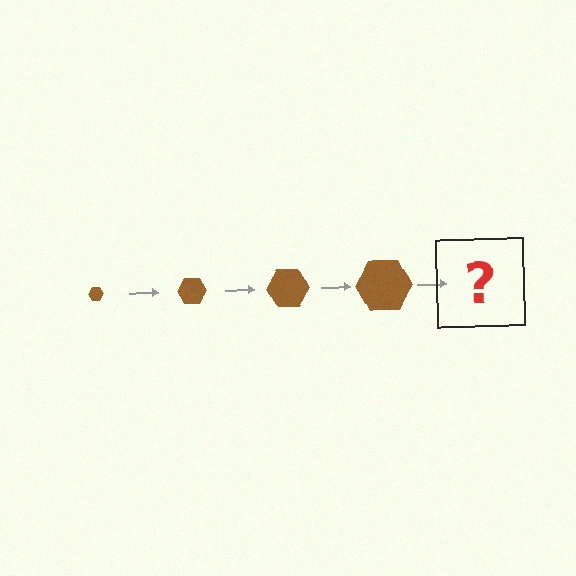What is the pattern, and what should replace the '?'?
The pattern is that the hexagon gets progressively larger each step. The '?' should be a brown hexagon, larger than the previous one.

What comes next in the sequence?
The next element should be a brown hexagon, larger than the previous one.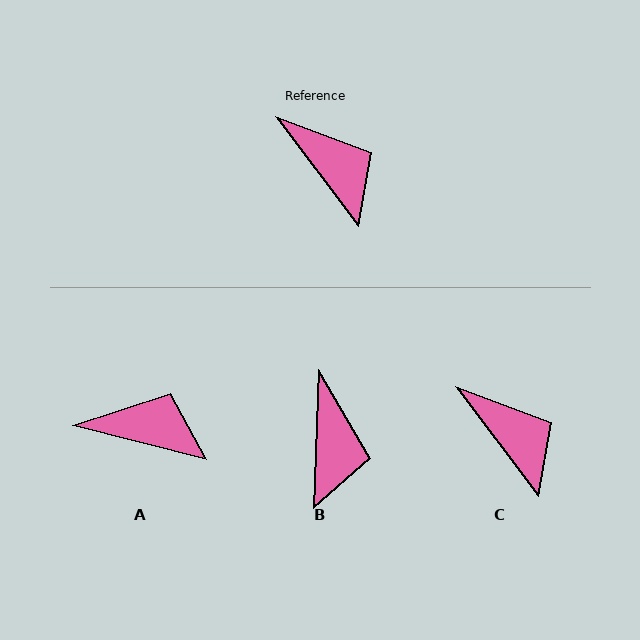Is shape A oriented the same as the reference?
No, it is off by about 39 degrees.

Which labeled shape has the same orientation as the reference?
C.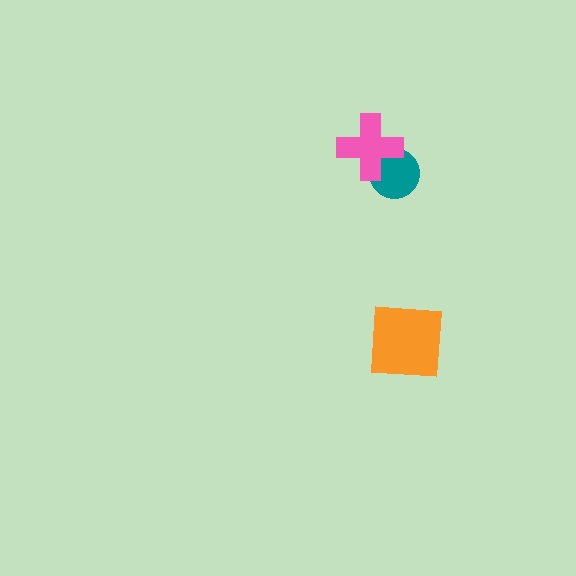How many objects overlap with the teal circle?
1 object overlaps with the teal circle.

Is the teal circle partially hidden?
Yes, it is partially covered by another shape.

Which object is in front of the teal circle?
The pink cross is in front of the teal circle.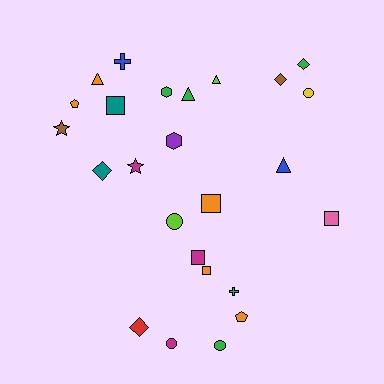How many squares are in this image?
There are 5 squares.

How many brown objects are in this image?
There are 2 brown objects.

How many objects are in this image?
There are 25 objects.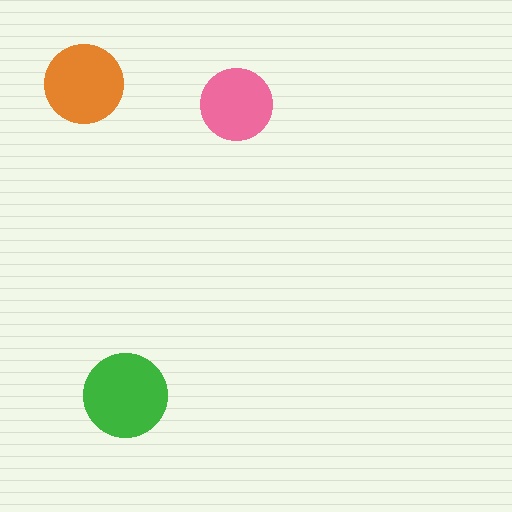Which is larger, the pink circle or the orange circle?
The orange one.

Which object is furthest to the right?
The pink circle is rightmost.